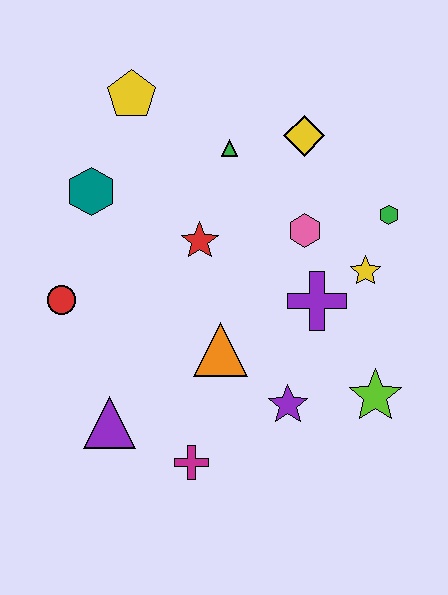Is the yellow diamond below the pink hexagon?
No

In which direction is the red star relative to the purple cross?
The red star is to the left of the purple cross.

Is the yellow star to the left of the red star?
No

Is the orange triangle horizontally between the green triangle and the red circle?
Yes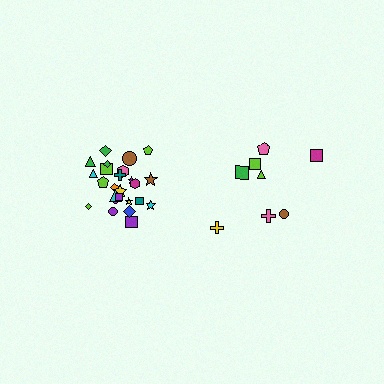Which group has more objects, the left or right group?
The left group.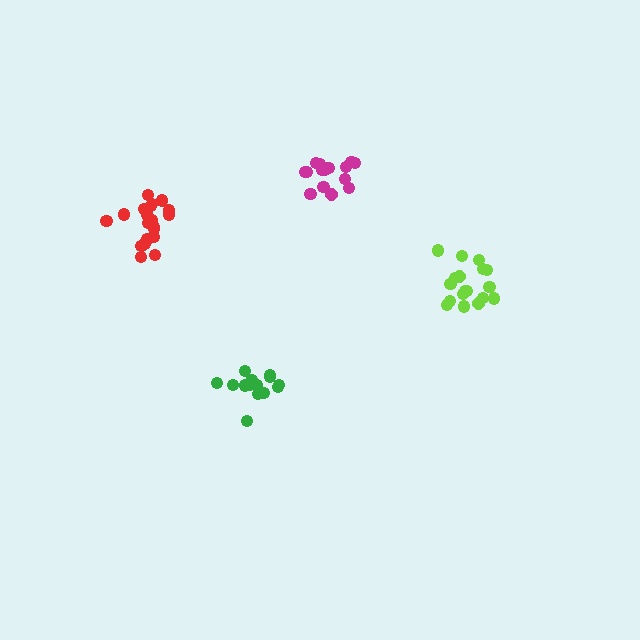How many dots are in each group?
Group 1: 15 dots, Group 2: 18 dots, Group 3: 20 dots, Group 4: 15 dots (68 total).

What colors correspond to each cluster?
The clusters are colored: green, lime, red, magenta.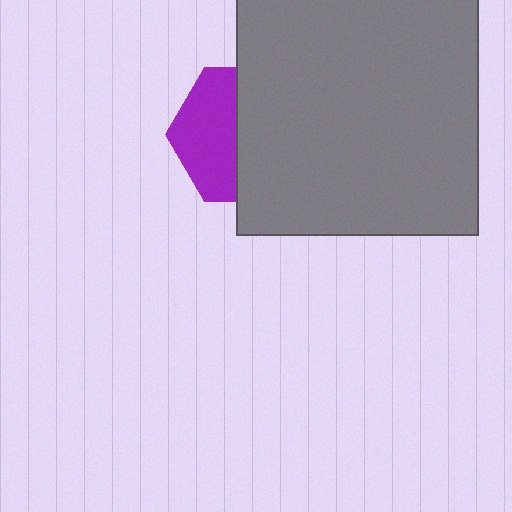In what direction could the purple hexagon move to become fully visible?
The purple hexagon could move left. That would shift it out from behind the gray square entirely.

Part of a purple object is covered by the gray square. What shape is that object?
It is a hexagon.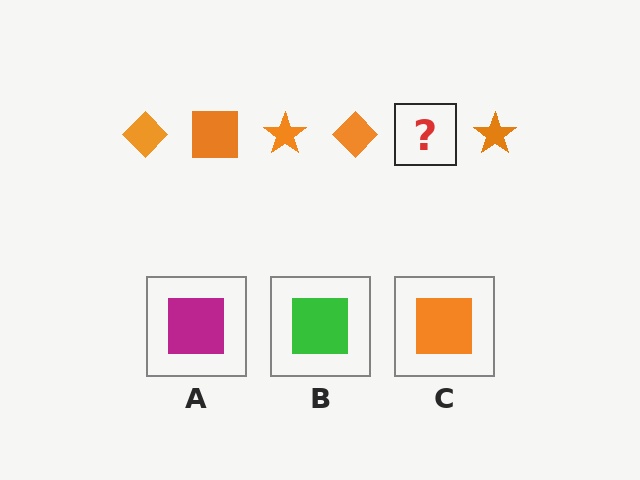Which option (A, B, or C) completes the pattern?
C.